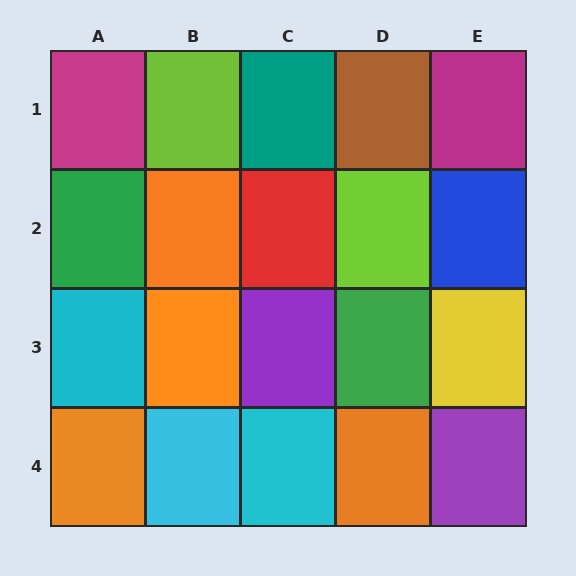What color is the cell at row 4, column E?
Purple.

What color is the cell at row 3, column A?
Cyan.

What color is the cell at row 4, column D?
Orange.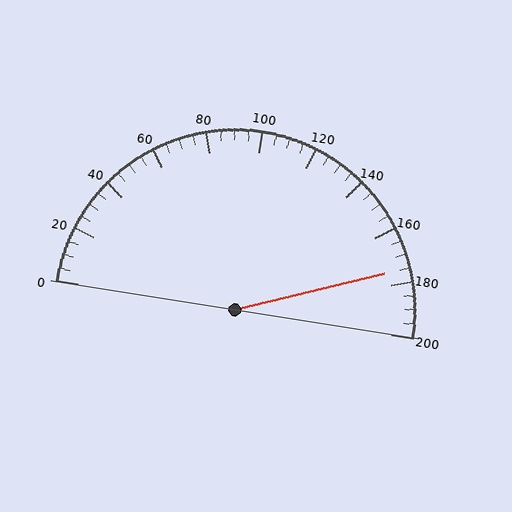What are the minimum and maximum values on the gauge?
The gauge ranges from 0 to 200.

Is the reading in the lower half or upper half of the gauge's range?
The reading is in the upper half of the range (0 to 200).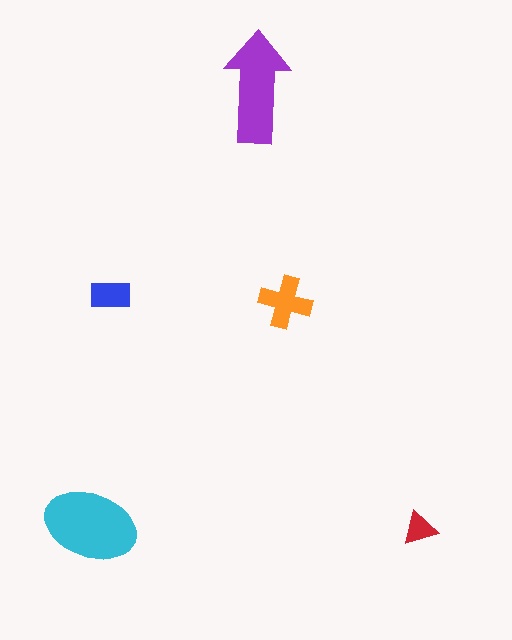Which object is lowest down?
The red triangle is bottommost.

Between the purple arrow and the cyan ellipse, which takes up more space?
The cyan ellipse.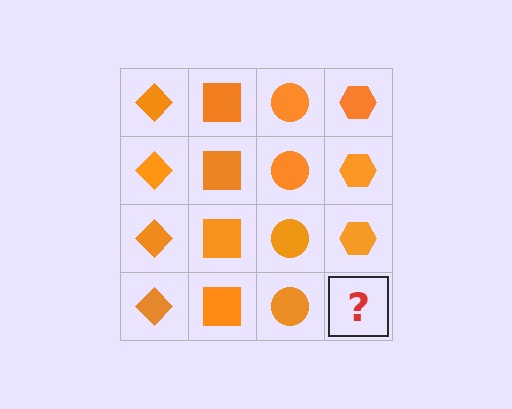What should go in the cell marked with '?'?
The missing cell should contain an orange hexagon.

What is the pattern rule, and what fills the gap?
The rule is that each column has a consistent shape. The gap should be filled with an orange hexagon.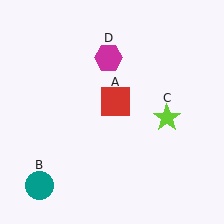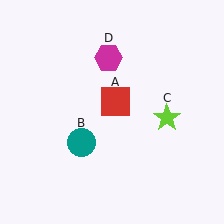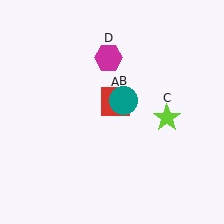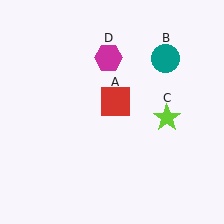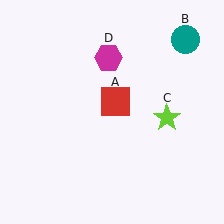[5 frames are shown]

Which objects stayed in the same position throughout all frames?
Red square (object A) and lime star (object C) and magenta hexagon (object D) remained stationary.